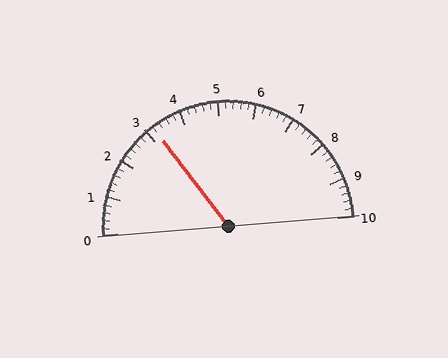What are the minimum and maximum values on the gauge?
The gauge ranges from 0 to 10.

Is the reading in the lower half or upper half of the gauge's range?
The reading is in the lower half of the range (0 to 10).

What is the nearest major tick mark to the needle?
The nearest major tick mark is 3.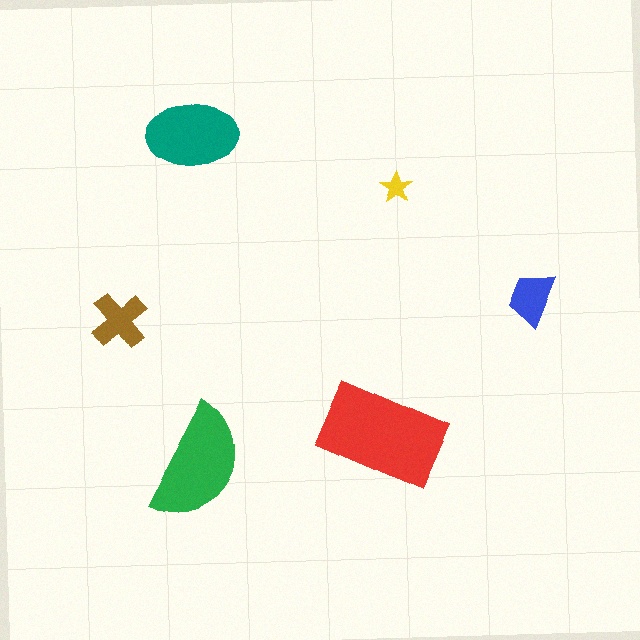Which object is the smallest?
The yellow star.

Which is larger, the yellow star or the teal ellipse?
The teal ellipse.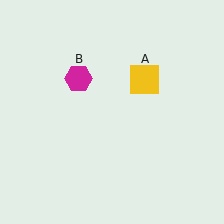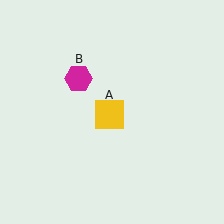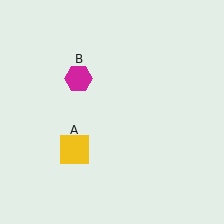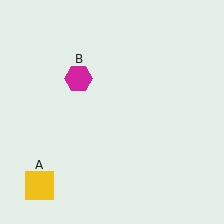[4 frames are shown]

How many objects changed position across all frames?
1 object changed position: yellow square (object A).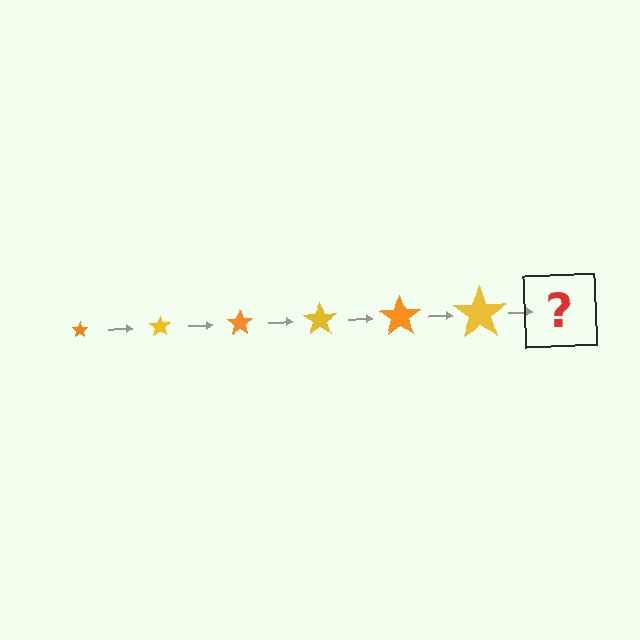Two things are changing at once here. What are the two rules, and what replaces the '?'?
The two rules are that the star grows larger each step and the color cycles through orange and yellow. The '?' should be an orange star, larger than the previous one.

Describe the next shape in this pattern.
It should be an orange star, larger than the previous one.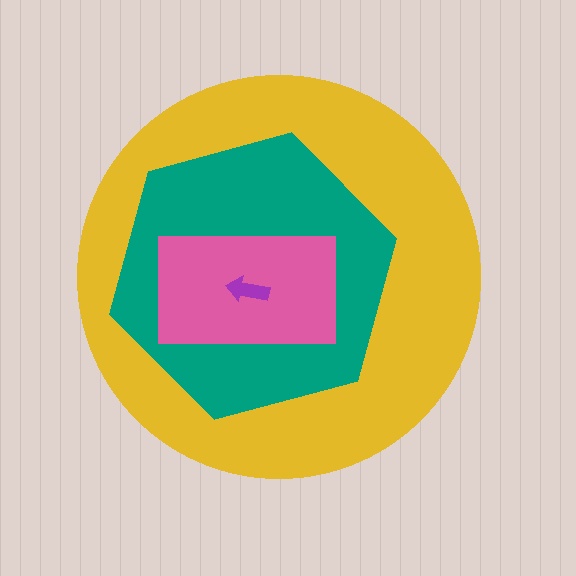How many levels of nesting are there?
4.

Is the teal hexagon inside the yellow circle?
Yes.